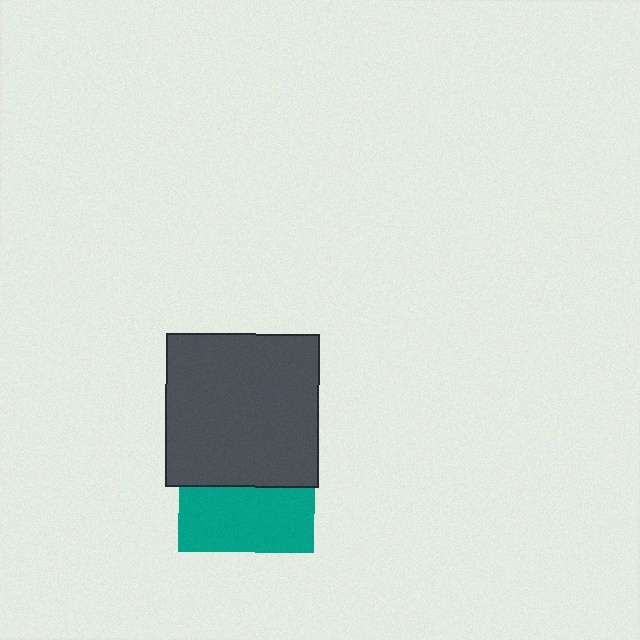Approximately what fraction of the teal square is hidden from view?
Roughly 51% of the teal square is hidden behind the dark gray square.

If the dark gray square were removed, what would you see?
You would see the complete teal square.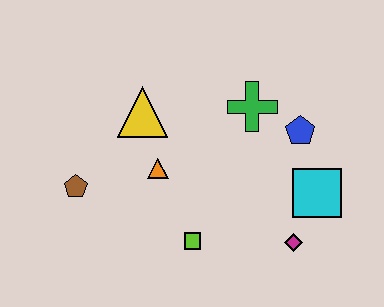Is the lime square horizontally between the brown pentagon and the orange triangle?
No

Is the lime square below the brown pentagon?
Yes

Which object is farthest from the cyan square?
The brown pentagon is farthest from the cyan square.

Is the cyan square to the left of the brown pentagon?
No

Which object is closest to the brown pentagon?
The orange triangle is closest to the brown pentagon.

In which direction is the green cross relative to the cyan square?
The green cross is above the cyan square.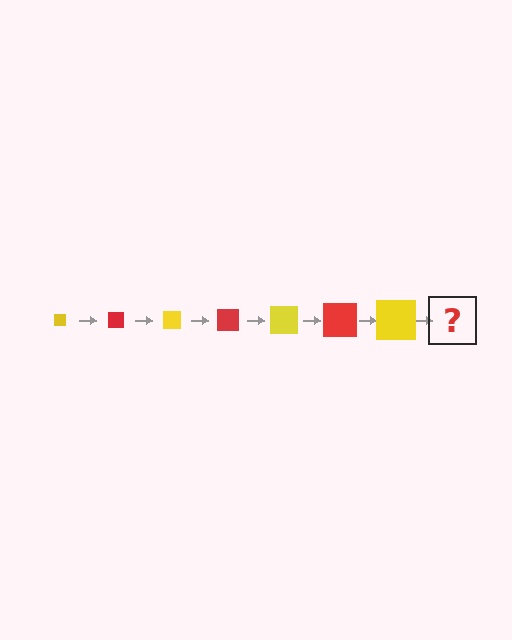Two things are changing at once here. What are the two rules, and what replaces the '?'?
The two rules are that the square grows larger each step and the color cycles through yellow and red. The '?' should be a red square, larger than the previous one.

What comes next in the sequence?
The next element should be a red square, larger than the previous one.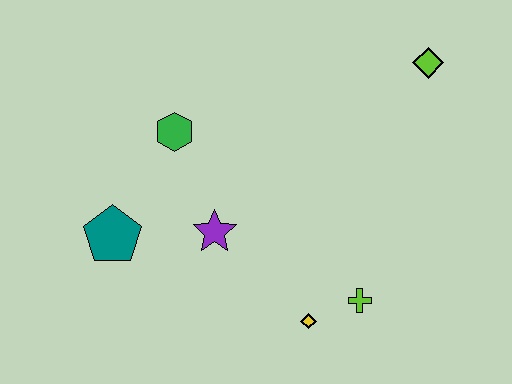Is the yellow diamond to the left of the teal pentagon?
No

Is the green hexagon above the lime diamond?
No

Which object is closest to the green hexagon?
The purple star is closest to the green hexagon.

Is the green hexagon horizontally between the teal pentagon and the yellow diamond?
Yes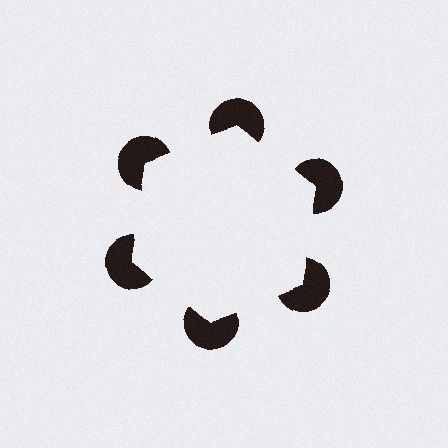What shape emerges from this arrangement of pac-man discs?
An illusory hexagon — its edges are inferred from the aligned wedge cuts in the pac-man discs, not physically drawn.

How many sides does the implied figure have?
6 sides.